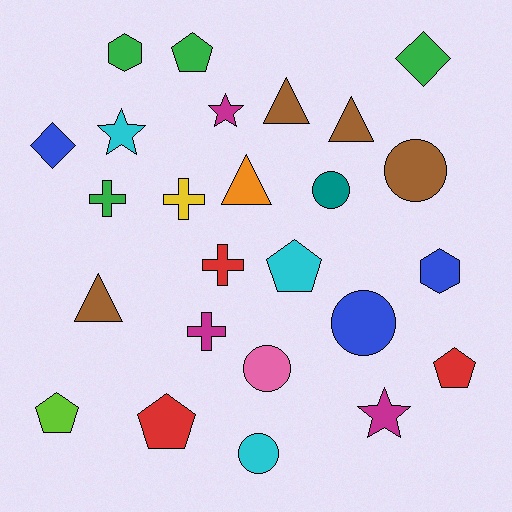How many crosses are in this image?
There are 4 crosses.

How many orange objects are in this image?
There is 1 orange object.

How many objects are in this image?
There are 25 objects.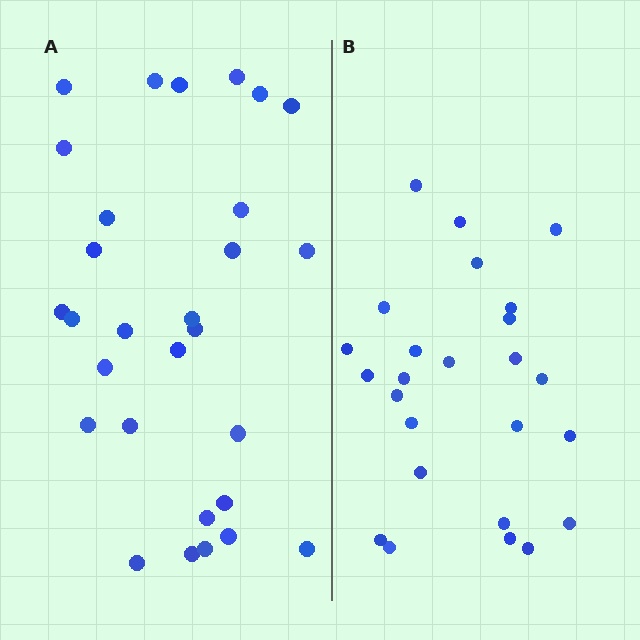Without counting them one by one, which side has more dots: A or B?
Region A (the left region) has more dots.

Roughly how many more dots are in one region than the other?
Region A has about 4 more dots than region B.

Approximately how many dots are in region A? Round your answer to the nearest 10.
About 30 dots. (The exact count is 29, which rounds to 30.)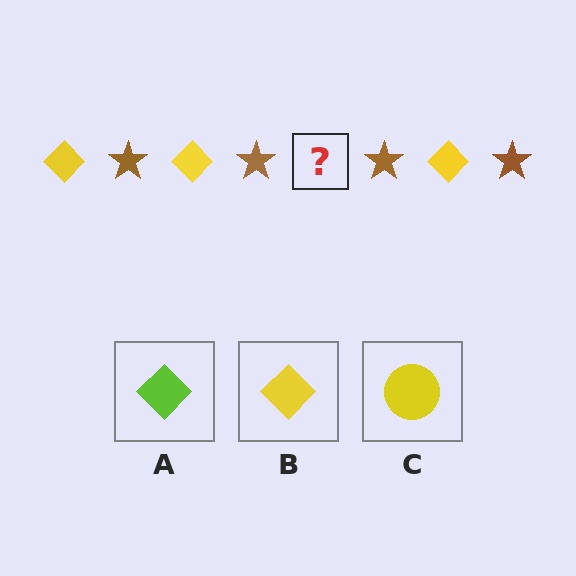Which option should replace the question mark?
Option B.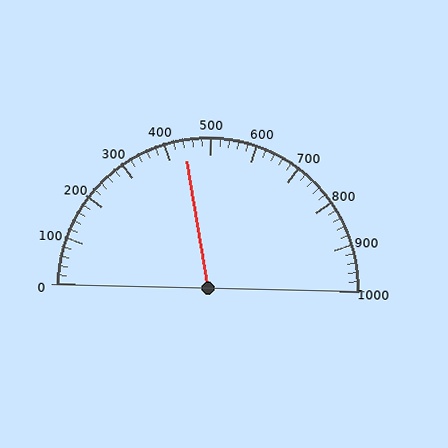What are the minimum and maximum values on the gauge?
The gauge ranges from 0 to 1000.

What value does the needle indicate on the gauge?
The needle indicates approximately 440.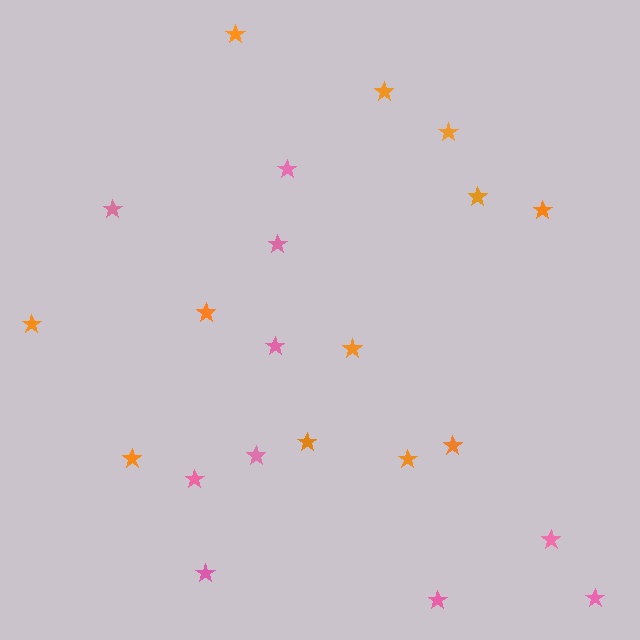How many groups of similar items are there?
There are 2 groups: one group of pink stars (10) and one group of orange stars (12).